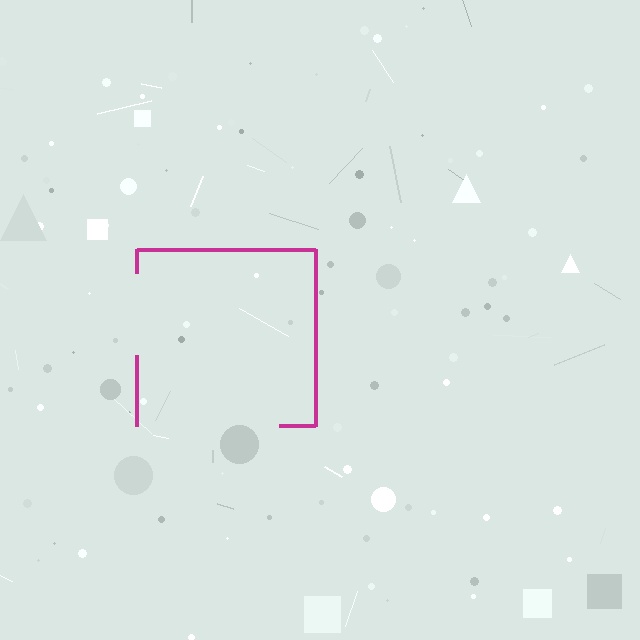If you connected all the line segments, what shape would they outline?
They would outline a square.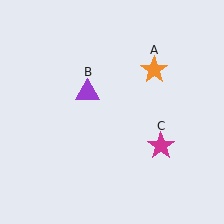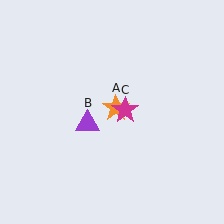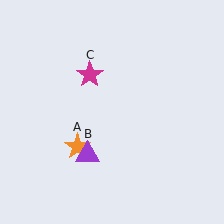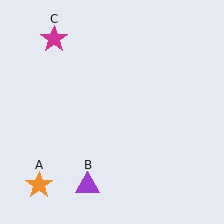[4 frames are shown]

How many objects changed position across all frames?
3 objects changed position: orange star (object A), purple triangle (object B), magenta star (object C).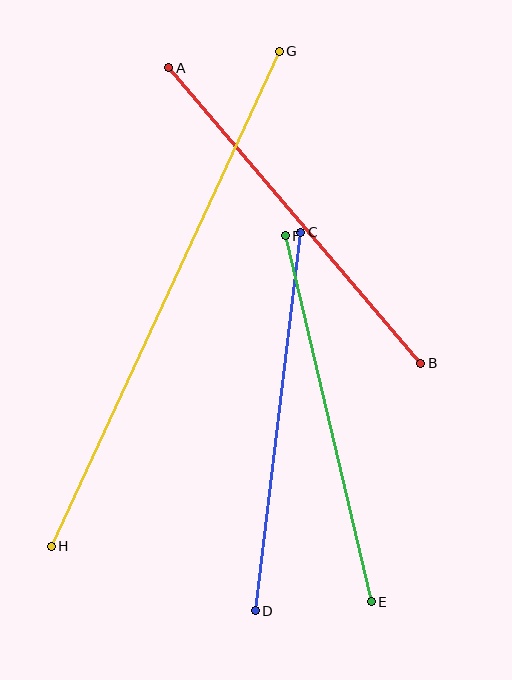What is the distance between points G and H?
The distance is approximately 545 pixels.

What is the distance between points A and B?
The distance is approximately 388 pixels.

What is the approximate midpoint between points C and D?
The midpoint is at approximately (278, 422) pixels.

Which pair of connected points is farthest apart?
Points G and H are farthest apart.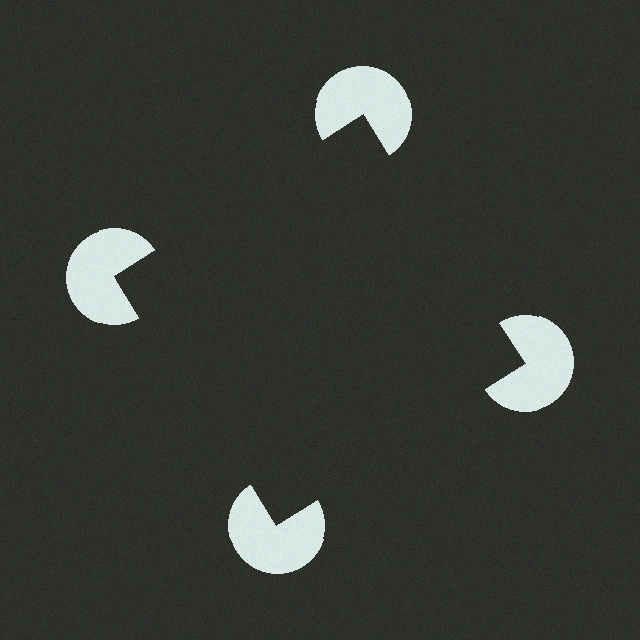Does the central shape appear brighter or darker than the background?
It typically appears slightly darker than the background, even though no actual brightness change is drawn.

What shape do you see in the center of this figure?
An illusory square — its edges are inferred from the aligned wedge cuts in the pac-man discs, not physically drawn.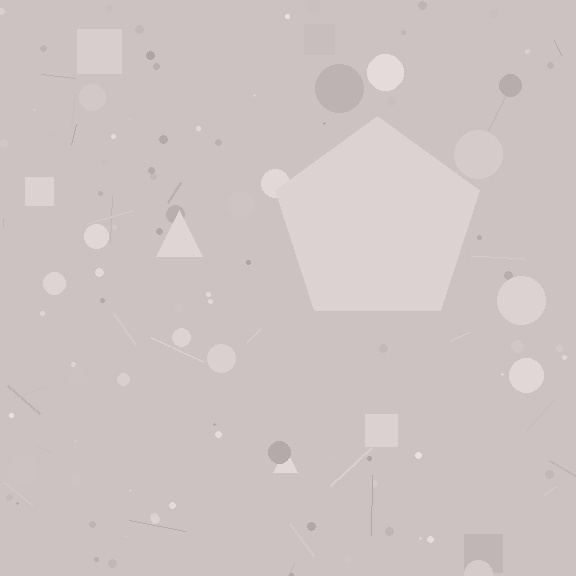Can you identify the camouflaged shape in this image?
The camouflaged shape is a pentagon.